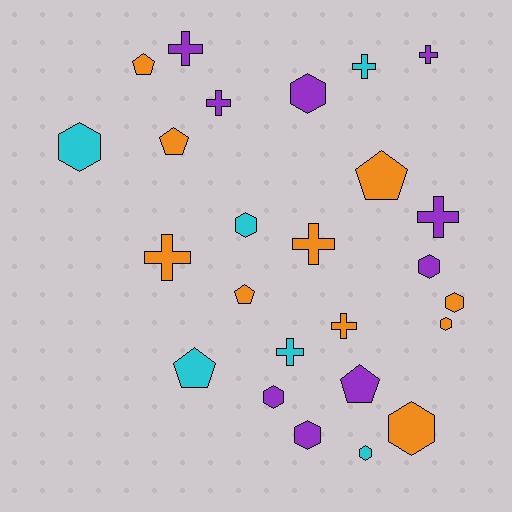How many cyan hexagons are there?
There are 3 cyan hexagons.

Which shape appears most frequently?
Hexagon, with 10 objects.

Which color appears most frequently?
Orange, with 10 objects.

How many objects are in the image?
There are 25 objects.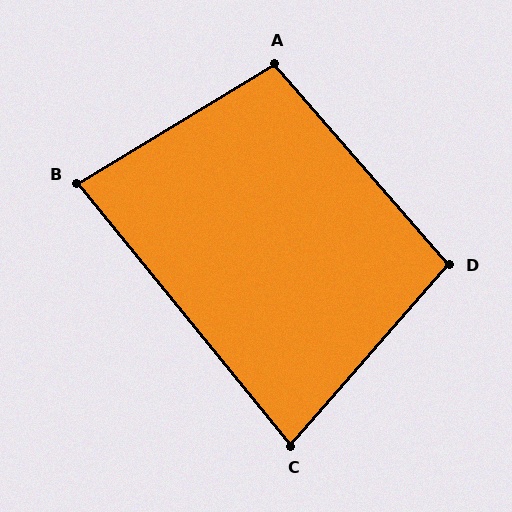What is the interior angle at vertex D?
Approximately 98 degrees (obtuse).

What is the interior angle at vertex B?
Approximately 82 degrees (acute).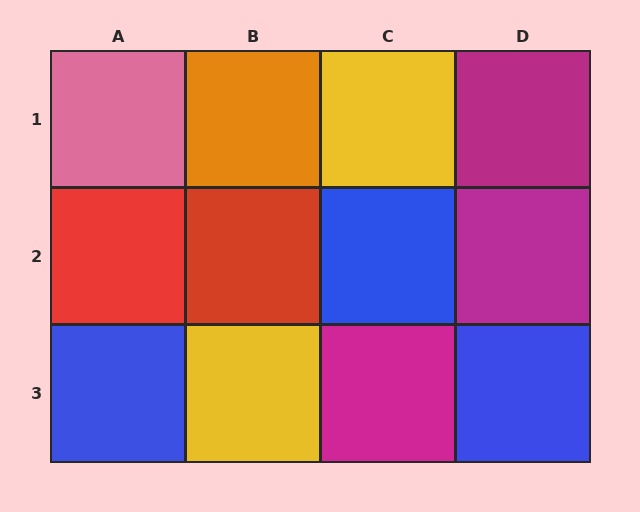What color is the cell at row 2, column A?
Red.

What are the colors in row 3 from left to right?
Blue, yellow, magenta, blue.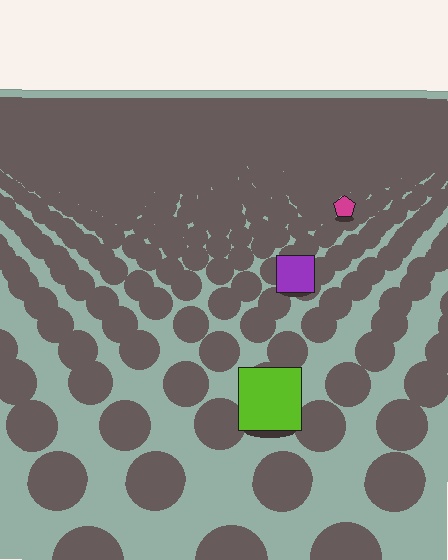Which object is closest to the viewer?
The lime square is closest. The texture marks near it are larger and more spread out.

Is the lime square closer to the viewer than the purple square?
Yes. The lime square is closer — you can tell from the texture gradient: the ground texture is coarser near it.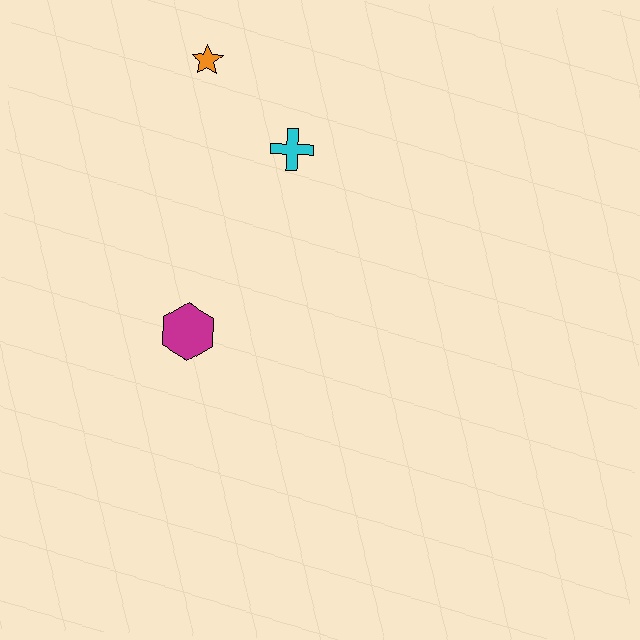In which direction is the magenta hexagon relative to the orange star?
The magenta hexagon is below the orange star.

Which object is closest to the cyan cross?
The orange star is closest to the cyan cross.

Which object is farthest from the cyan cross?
The magenta hexagon is farthest from the cyan cross.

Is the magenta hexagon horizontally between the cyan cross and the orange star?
No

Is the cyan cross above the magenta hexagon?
Yes